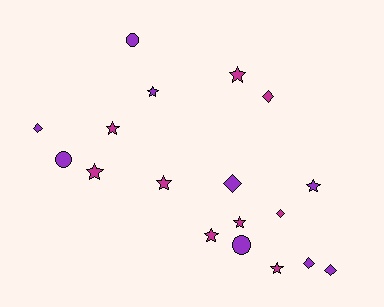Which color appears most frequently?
Magenta, with 9 objects.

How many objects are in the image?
There are 18 objects.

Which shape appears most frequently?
Star, with 9 objects.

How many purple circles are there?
There are 3 purple circles.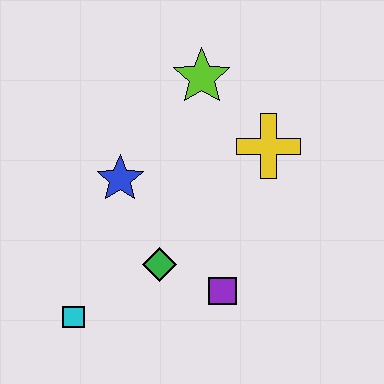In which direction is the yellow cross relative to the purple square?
The yellow cross is above the purple square.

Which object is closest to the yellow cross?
The lime star is closest to the yellow cross.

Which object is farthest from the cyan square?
The lime star is farthest from the cyan square.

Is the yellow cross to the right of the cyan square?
Yes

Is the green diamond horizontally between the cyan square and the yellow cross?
Yes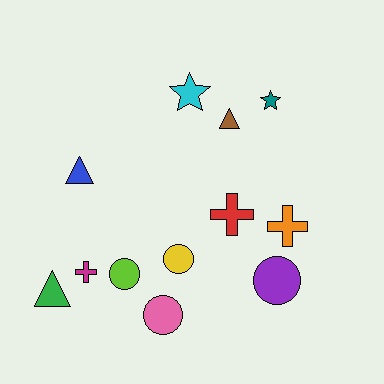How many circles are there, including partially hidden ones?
There are 4 circles.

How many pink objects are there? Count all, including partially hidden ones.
There is 1 pink object.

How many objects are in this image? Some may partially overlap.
There are 12 objects.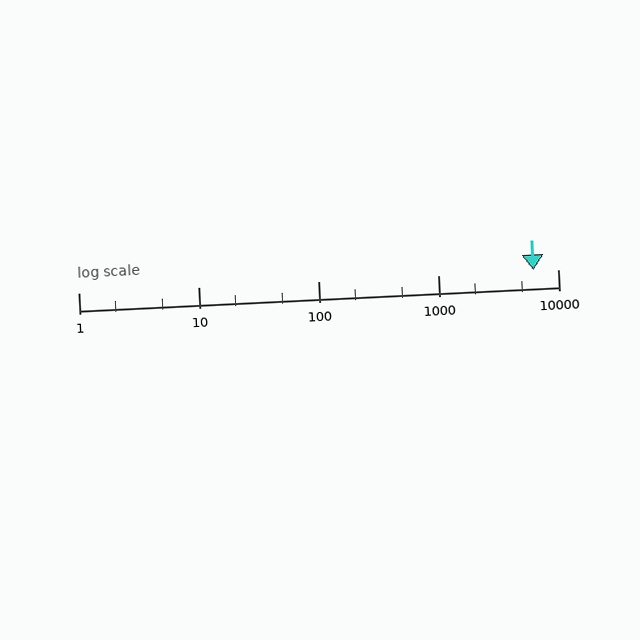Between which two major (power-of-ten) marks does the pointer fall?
The pointer is between 1000 and 10000.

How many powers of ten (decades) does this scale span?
The scale spans 4 decades, from 1 to 10000.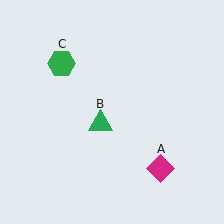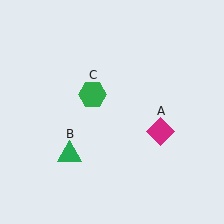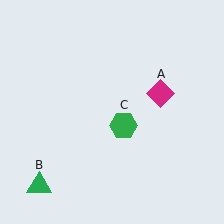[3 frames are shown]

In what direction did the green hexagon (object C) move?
The green hexagon (object C) moved down and to the right.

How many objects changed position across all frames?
3 objects changed position: magenta diamond (object A), green triangle (object B), green hexagon (object C).